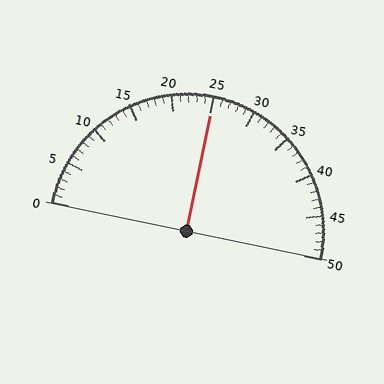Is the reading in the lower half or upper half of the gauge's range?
The reading is in the upper half of the range (0 to 50).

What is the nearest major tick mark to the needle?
The nearest major tick mark is 25.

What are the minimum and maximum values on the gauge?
The gauge ranges from 0 to 50.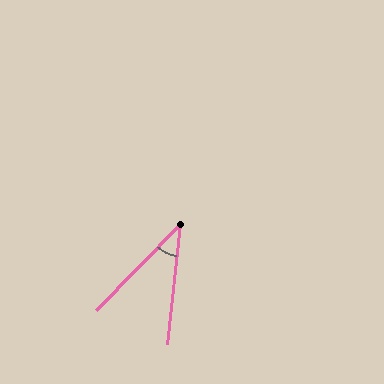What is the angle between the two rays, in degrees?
Approximately 38 degrees.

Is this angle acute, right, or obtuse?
It is acute.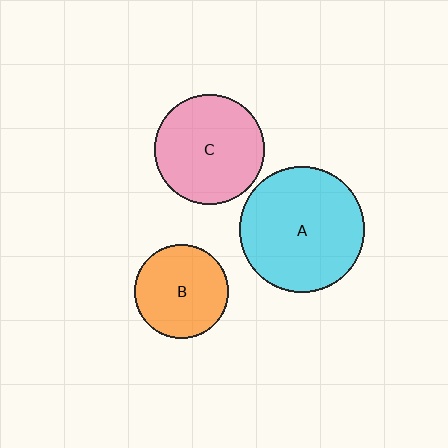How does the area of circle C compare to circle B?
Approximately 1.4 times.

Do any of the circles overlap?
No, none of the circles overlap.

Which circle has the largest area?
Circle A (cyan).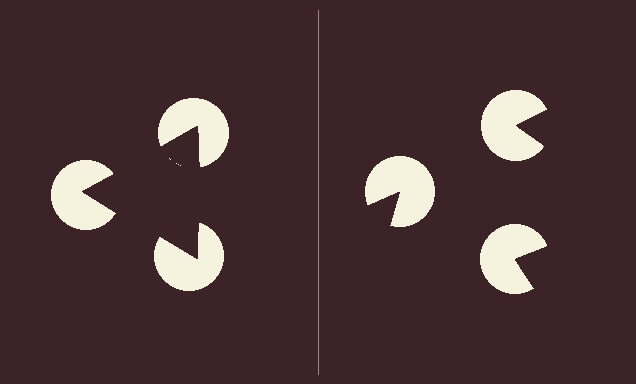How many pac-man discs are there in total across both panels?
6 — 3 on each side.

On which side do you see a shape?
An illusory triangle appears on the left side. On the right side the wedge cuts are rotated, so no coherent shape forms.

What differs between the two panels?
The pac-man discs are positioned identically on both sides; only the wedge orientations differ. On the left they align to a triangle; on the right they are misaligned.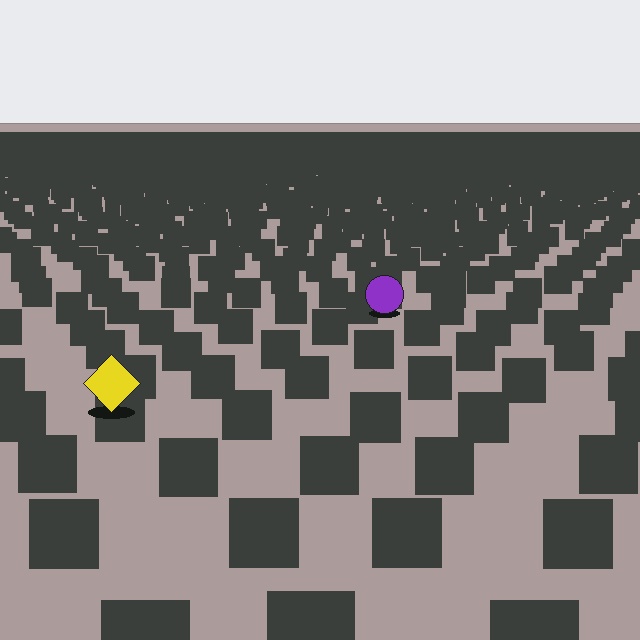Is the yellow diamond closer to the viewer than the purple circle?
Yes. The yellow diamond is closer — you can tell from the texture gradient: the ground texture is coarser near it.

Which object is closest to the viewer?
The yellow diamond is closest. The texture marks near it are larger and more spread out.